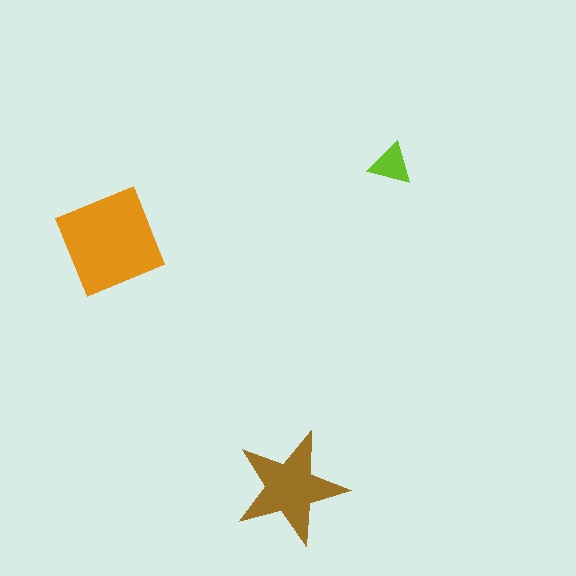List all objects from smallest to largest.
The lime triangle, the brown star, the orange square.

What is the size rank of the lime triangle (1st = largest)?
3rd.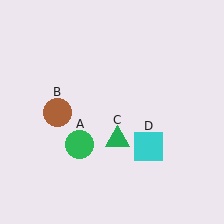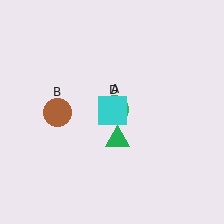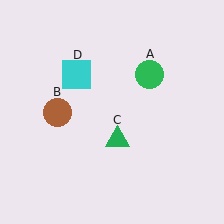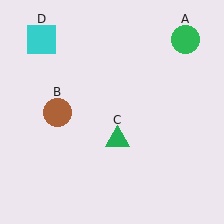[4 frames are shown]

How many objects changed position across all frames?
2 objects changed position: green circle (object A), cyan square (object D).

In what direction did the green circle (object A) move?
The green circle (object A) moved up and to the right.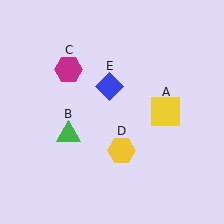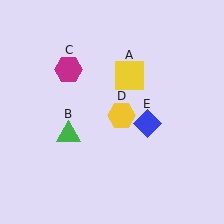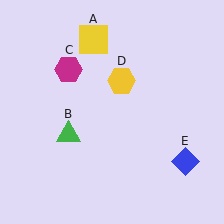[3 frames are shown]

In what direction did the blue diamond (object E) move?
The blue diamond (object E) moved down and to the right.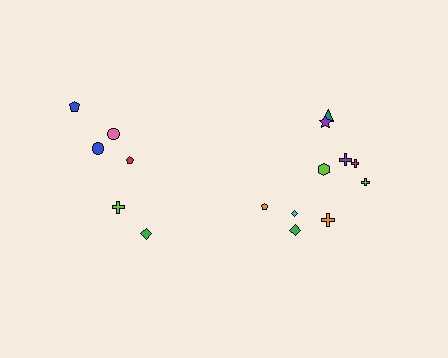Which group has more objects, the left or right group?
The right group.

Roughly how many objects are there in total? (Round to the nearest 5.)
Roughly 15 objects in total.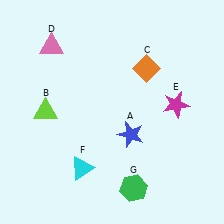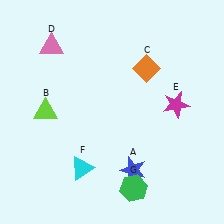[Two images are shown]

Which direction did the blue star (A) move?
The blue star (A) moved down.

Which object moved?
The blue star (A) moved down.